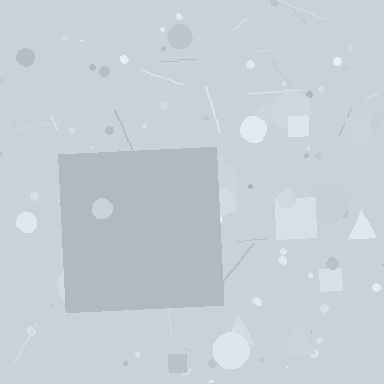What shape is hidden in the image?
A square is hidden in the image.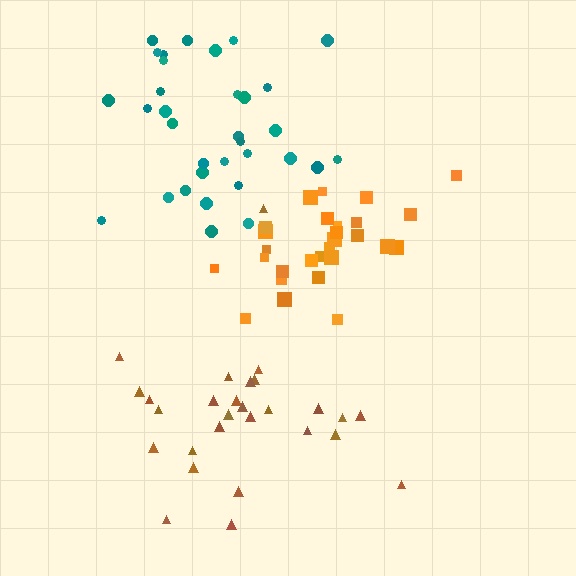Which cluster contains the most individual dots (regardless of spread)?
Teal (33).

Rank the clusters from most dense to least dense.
orange, teal, brown.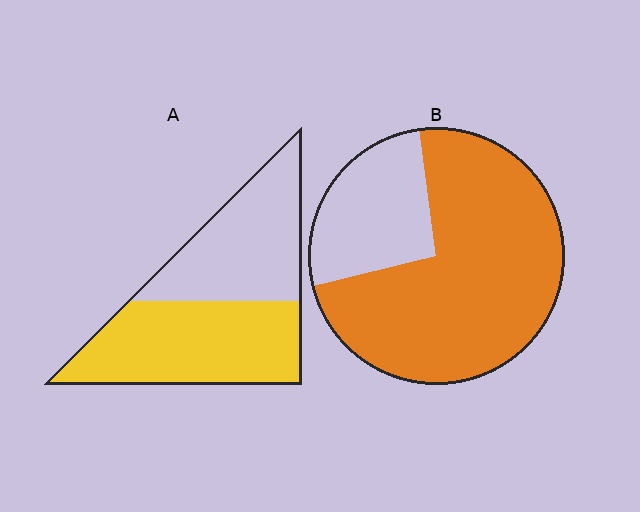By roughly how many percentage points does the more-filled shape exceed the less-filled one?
By roughly 20 percentage points (B over A).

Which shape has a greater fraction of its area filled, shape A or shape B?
Shape B.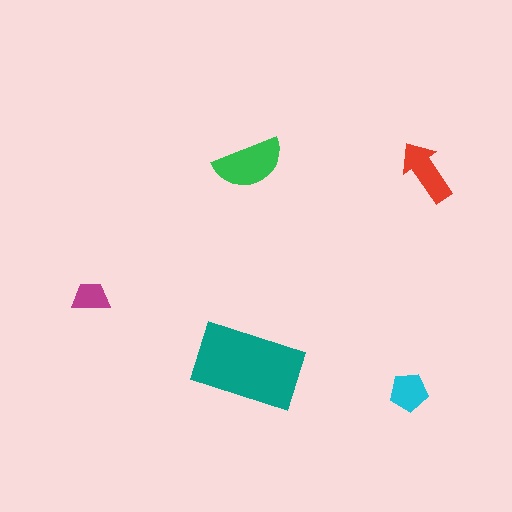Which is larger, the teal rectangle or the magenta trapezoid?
The teal rectangle.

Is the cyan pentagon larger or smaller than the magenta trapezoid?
Larger.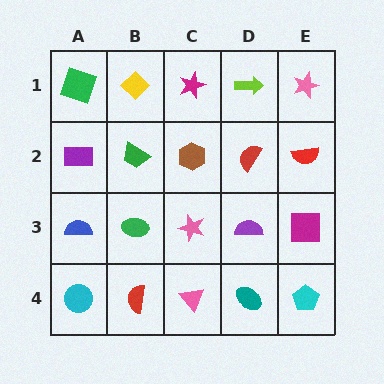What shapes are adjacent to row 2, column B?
A yellow diamond (row 1, column B), a green ellipse (row 3, column B), a purple rectangle (row 2, column A), a brown hexagon (row 2, column C).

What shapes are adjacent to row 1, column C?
A brown hexagon (row 2, column C), a yellow diamond (row 1, column B), a lime arrow (row 1, column D).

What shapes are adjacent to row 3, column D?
A red semicircle (row 2, column D), a teal ellipse (row 4, column D), a pink star (row 3, column C), a magenta square (row 3, column E).